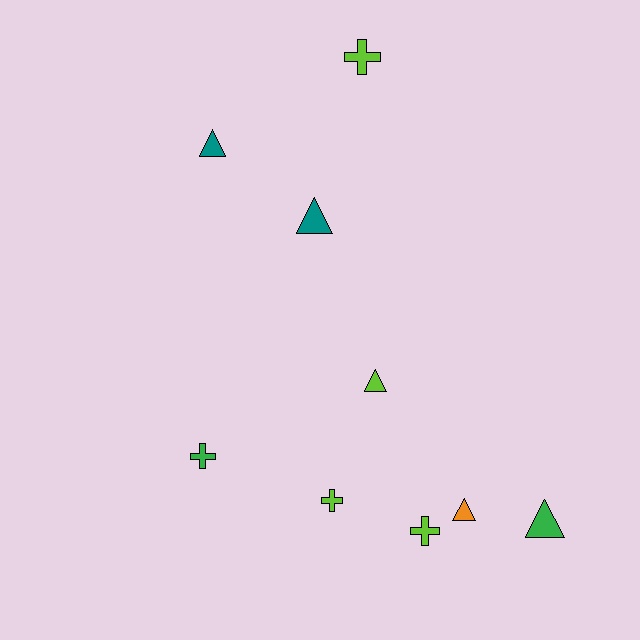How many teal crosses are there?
There are no teal crosses.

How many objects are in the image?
There are 9 objects.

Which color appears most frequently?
Lime, with 4 objects.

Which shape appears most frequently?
Triangle, with 5 objects.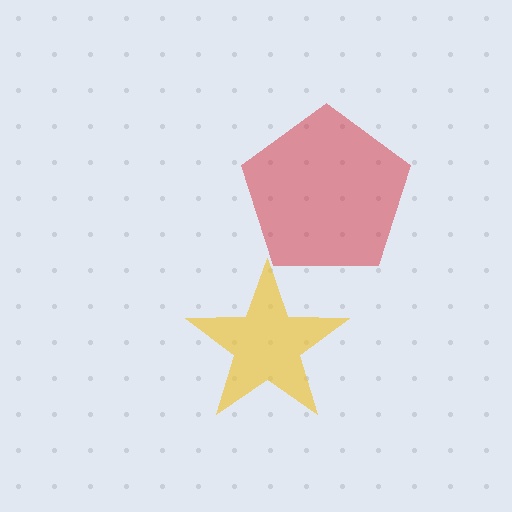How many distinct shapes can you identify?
There are 2 distinct shapes: a red pentagon, a yellow star.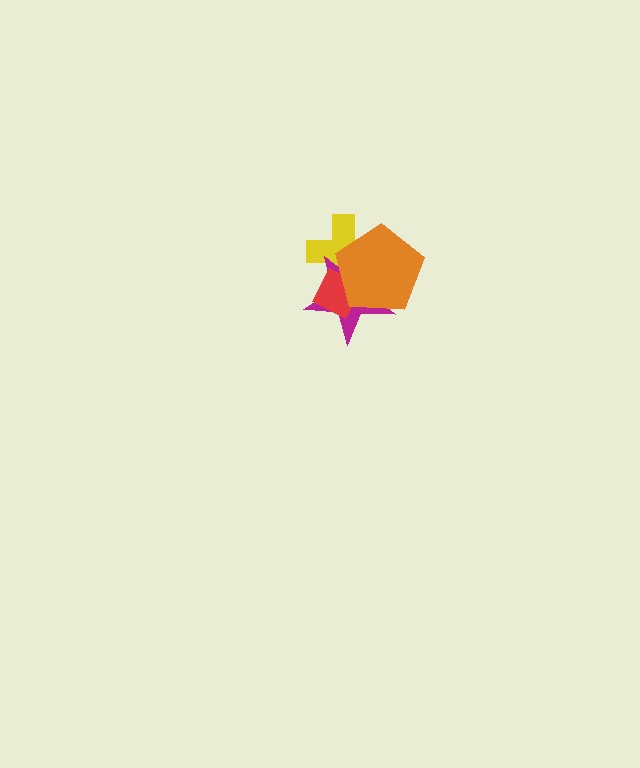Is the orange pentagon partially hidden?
No, no other shape covers it.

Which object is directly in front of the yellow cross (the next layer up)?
The magenta star is directly in front of the yellow cross.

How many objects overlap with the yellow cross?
3 objects overlap with the yellow cross.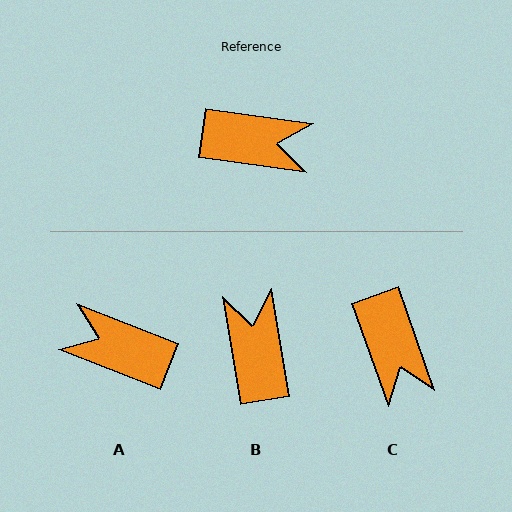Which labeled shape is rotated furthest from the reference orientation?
A, about 166 degrees away.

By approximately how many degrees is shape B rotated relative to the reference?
Approximately 107 degrees counter-clockwise.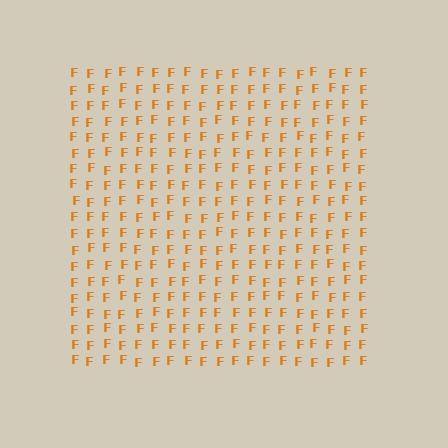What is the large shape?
The large shape is a square.